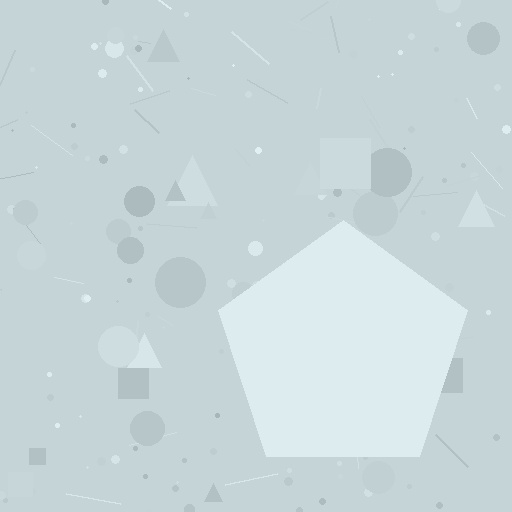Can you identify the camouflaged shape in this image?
The camouflaged shape is a pentagon.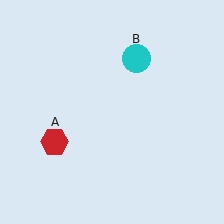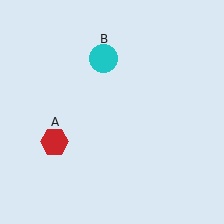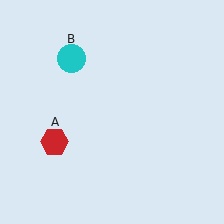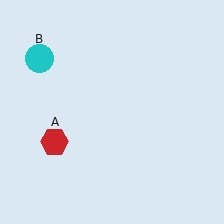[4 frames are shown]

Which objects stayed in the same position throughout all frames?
Red hexagon (object A) remained stationary.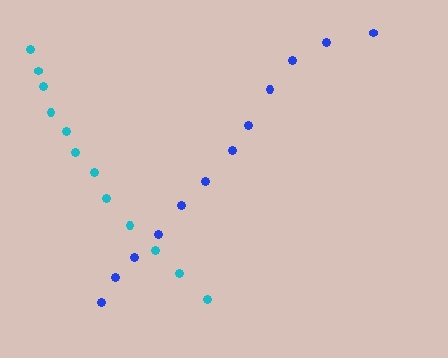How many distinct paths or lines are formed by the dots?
There are 2 distinct paths.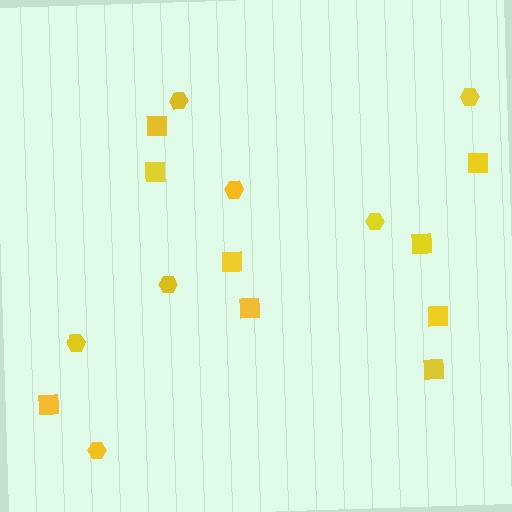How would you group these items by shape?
There are 2 groups: one group of squares (9) and one group of hexagons (7).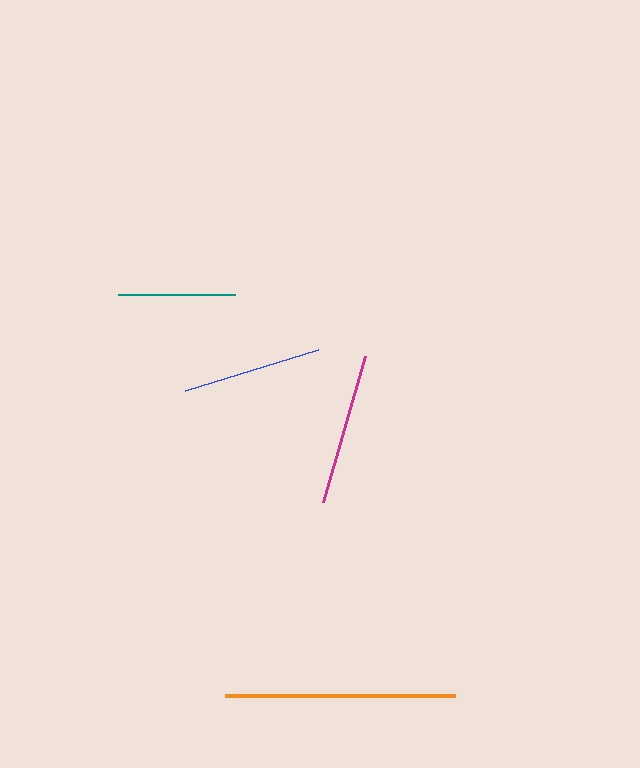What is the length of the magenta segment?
The magenta segment is approximately 152 pixels long.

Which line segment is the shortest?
The teal line is the shortest at approximately 117 pixels.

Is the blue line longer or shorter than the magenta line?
The magenta line is longer than the blue line.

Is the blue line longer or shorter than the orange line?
The orange line is longer than the blue line.